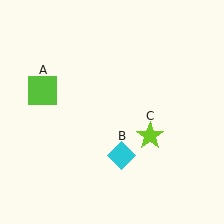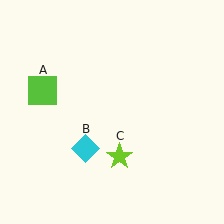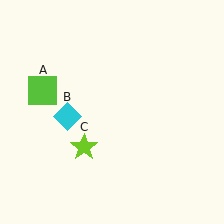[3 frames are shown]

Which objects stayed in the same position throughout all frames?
Lime square (object A) remained stationary.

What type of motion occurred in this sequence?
The cyan diamond (object B), lime star (object C) rotated clockwise around the center of the scene.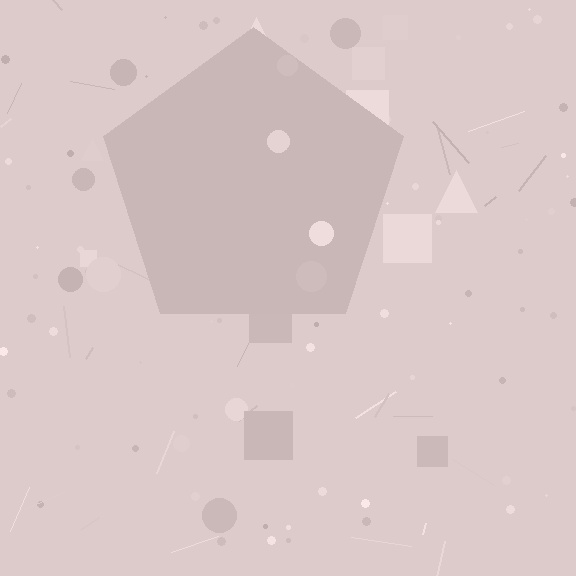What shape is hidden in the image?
A pentagon is hidden in the image.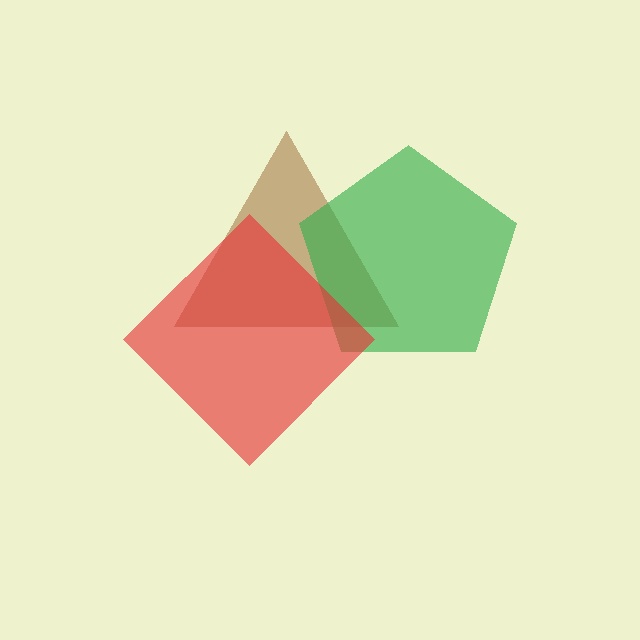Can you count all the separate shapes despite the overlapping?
Yes, there are 3 separate shapes.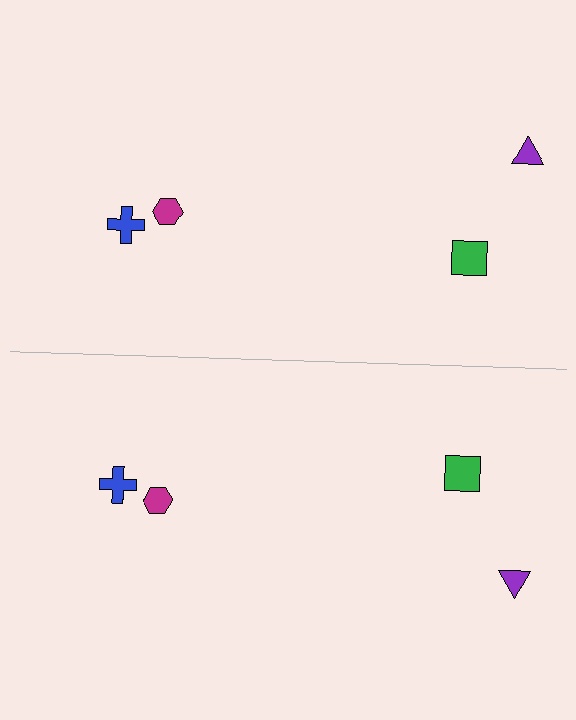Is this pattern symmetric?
Yes, this pattern has bilateral (reflection) symmetry.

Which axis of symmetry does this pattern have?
The pattern has a horizontal axis of symmetry running through the center of the image.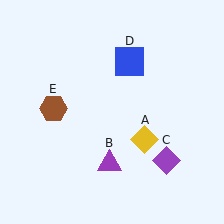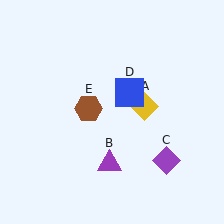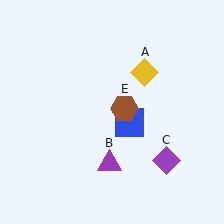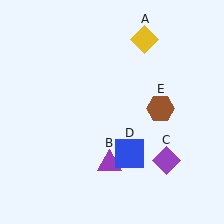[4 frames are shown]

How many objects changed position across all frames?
3 objects changed position: yellow diamond (object A), blue square (object D), brown hexagon (object E).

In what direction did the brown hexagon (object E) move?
The brown hexagon (object E) moved right.